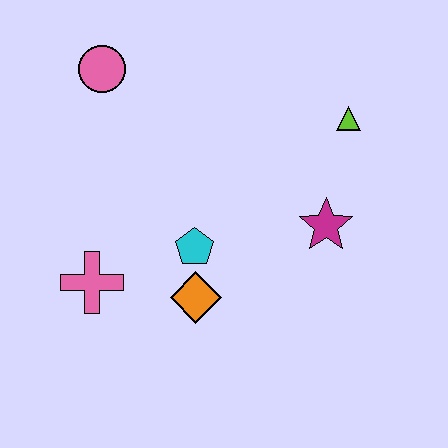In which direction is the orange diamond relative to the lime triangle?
The orange diamond is below the lime triangle.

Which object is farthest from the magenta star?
The pink circle is farthest from the magenta star.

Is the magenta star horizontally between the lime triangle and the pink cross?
Yes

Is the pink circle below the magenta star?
No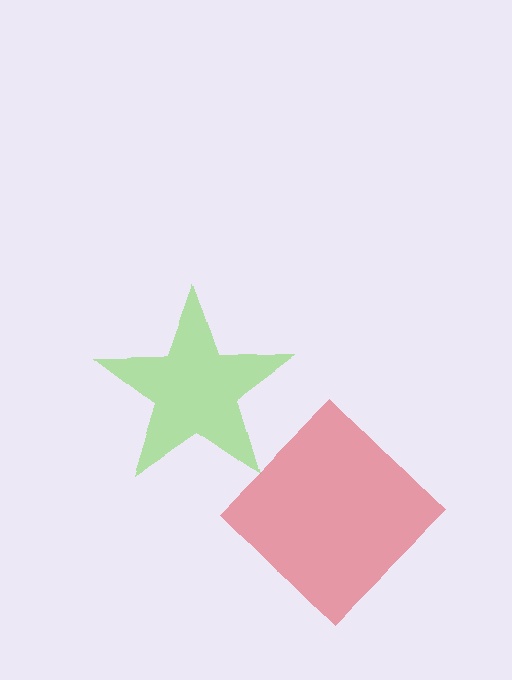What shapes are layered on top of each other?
The layered shapes are: a lime star, a red diamond.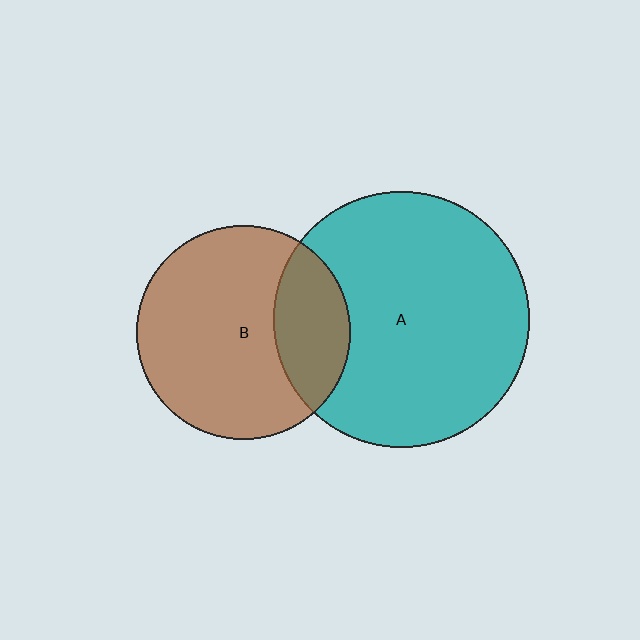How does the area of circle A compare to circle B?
Approximately 1.4 times.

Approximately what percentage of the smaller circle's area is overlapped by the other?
Approximately 25%.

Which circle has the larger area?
Circle A (teal).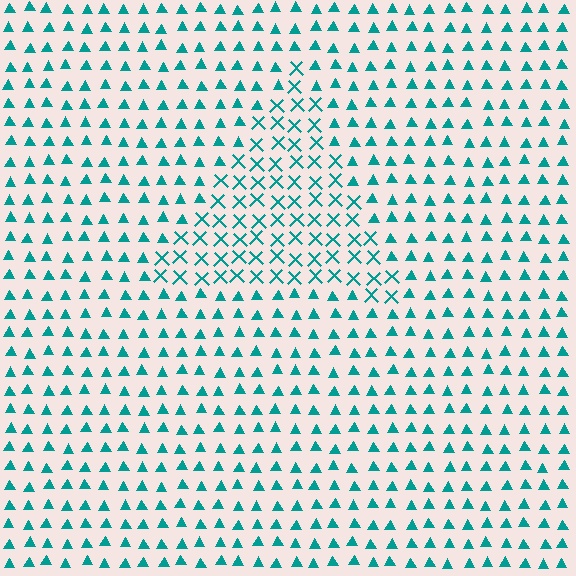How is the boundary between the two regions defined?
The boundary is defined by a change in element shape: X marks inside vs. triangles outside. All elements share the same color and spacing.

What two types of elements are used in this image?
The image uses X marks inside the triangle region and triangles outside it.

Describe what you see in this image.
The image is filled with small teal elements arranged in a uniform grid. A triangle-shaped region contains X marks, while the surrounding area contains triangles. The boundary is defined purely by the change in element shape.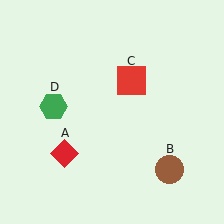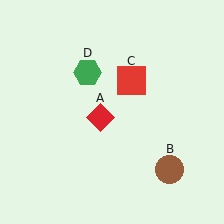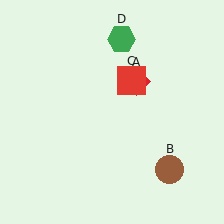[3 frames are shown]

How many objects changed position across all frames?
2 objects changed position: red diamond (object A), green hexagon (object D).